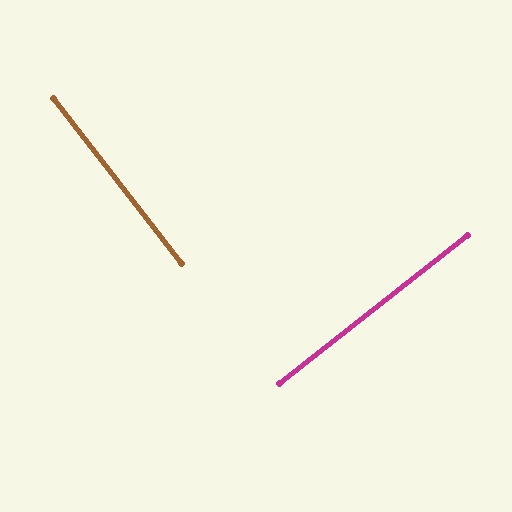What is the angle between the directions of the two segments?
Approximately 90 degrees.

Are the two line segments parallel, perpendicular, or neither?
Perpendicular — they meet at approximately 90°.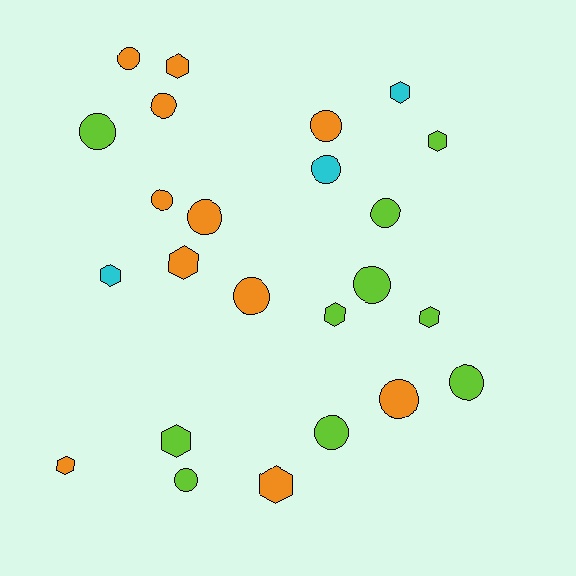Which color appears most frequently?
Orange, with 11 objects.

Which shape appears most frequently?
Circle, with 14 objects.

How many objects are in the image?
There are 24 objects.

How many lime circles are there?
There are 6 lime circles.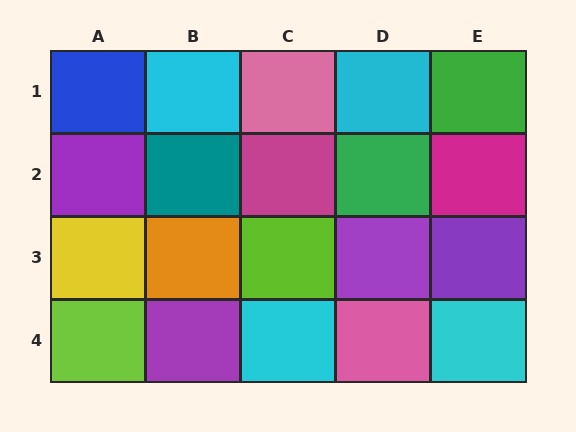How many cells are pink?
2 cells are pink.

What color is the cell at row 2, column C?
Magenta.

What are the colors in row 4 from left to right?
Lime, purple, cyan, pink, cyan.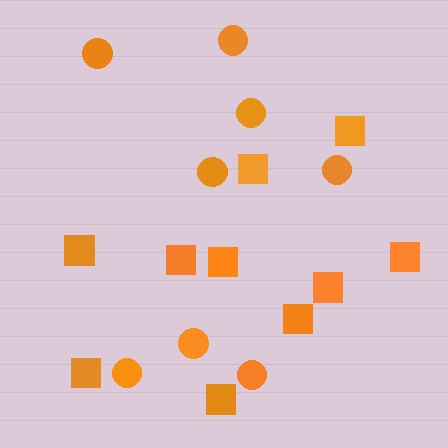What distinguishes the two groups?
There are 2 groups: one group of circles (8) and one group of squares (10).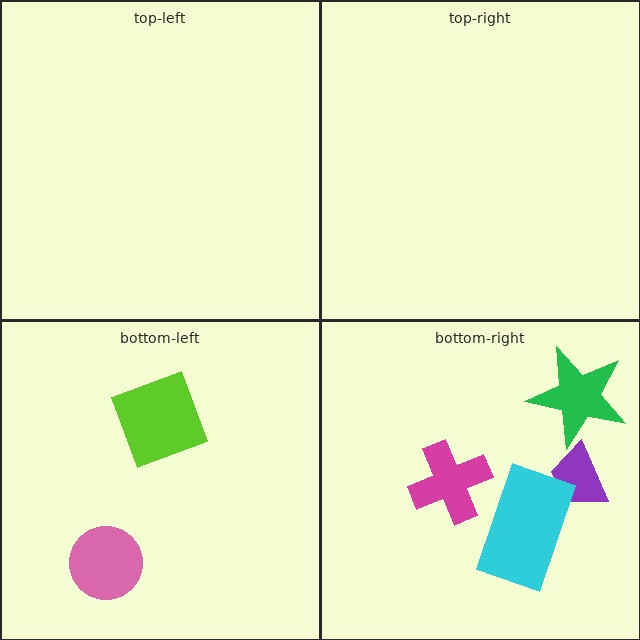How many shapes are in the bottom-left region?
2.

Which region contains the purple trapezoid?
The bottom-right region.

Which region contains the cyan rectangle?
The bottom-right region.